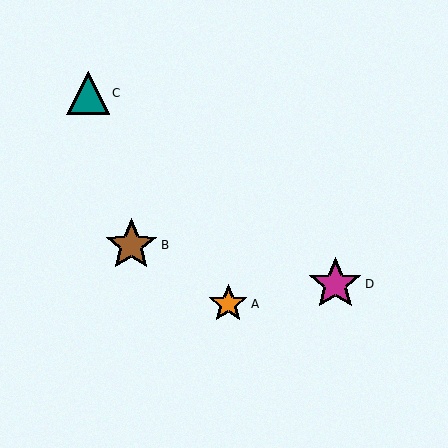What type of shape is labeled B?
Shape B is a brown star.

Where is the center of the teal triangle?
The center of the teal triangle is at (88, 93).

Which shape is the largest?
The magenta star (labeled D) is the largest.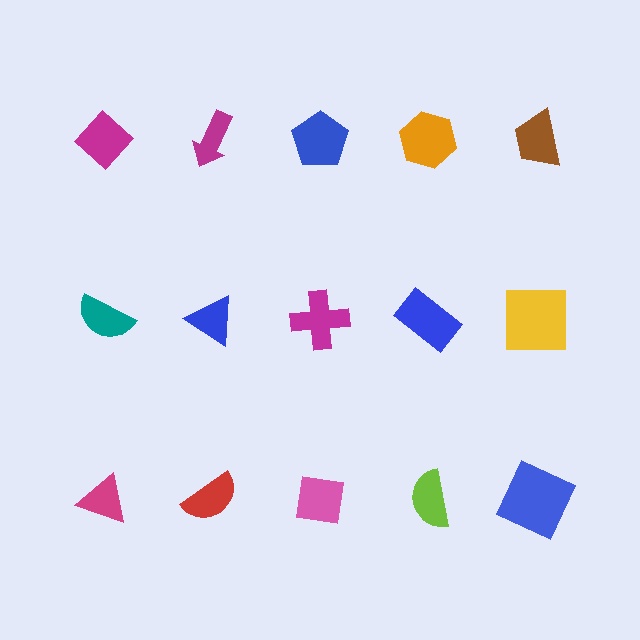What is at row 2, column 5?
A yellow square.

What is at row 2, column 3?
A magenta cross.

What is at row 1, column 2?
A magenta arrow.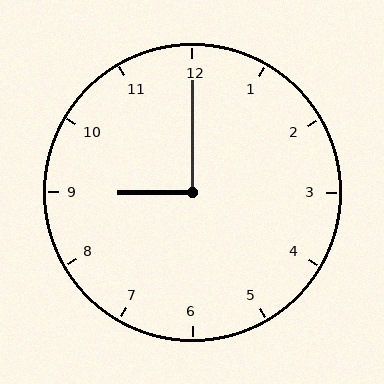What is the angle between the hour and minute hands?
Approximately 90 degrees.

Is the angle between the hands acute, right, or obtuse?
It is right.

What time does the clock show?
9:00.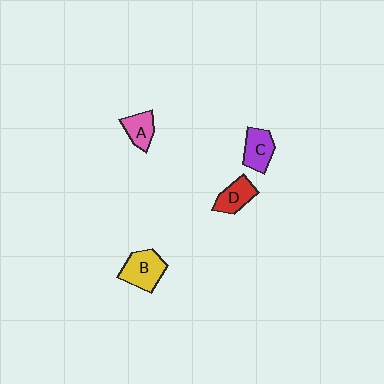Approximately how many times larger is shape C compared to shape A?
Approximately 1.2 times.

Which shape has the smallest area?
Shape A (pink).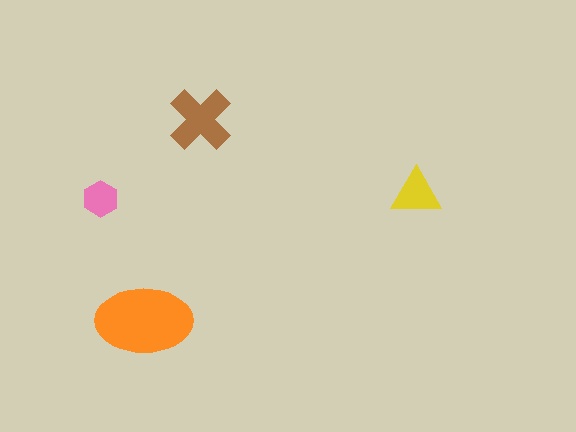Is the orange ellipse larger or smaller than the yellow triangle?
Larger.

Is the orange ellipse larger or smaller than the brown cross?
Larger.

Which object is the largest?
The orange ellipse.